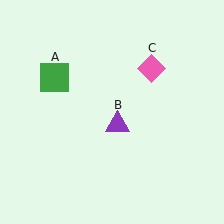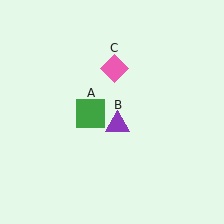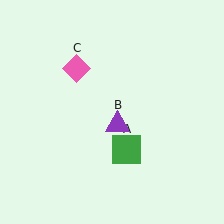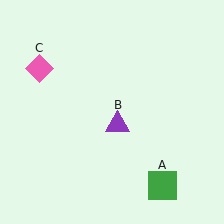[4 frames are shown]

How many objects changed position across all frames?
2 objects changed position: green square (object A), pink diamond (object C).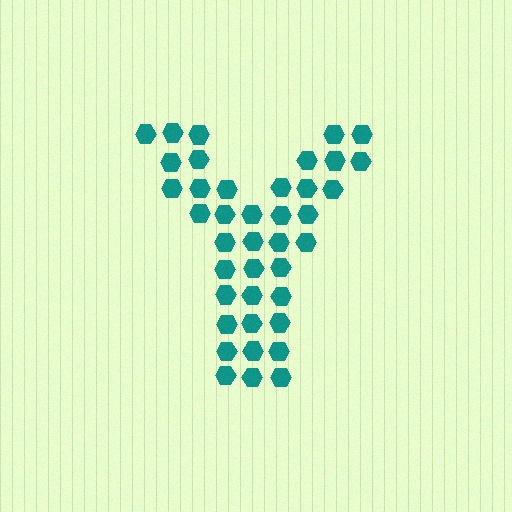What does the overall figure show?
The overall figure shows the letter Y.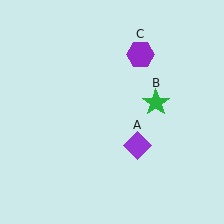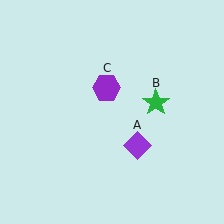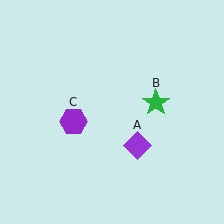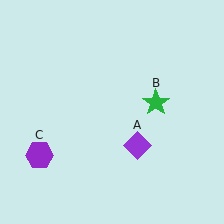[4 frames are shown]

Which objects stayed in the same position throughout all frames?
Purple diamond (object A) and green star (object B) remained stationary.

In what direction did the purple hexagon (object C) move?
The purple hexagon (object C) moved down and to the left.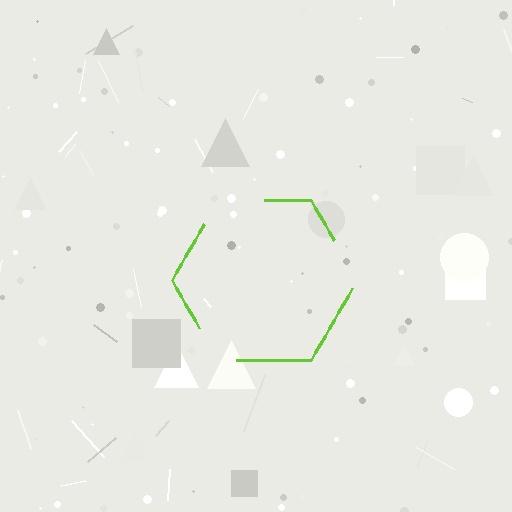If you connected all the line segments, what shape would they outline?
They would outline a hexagon.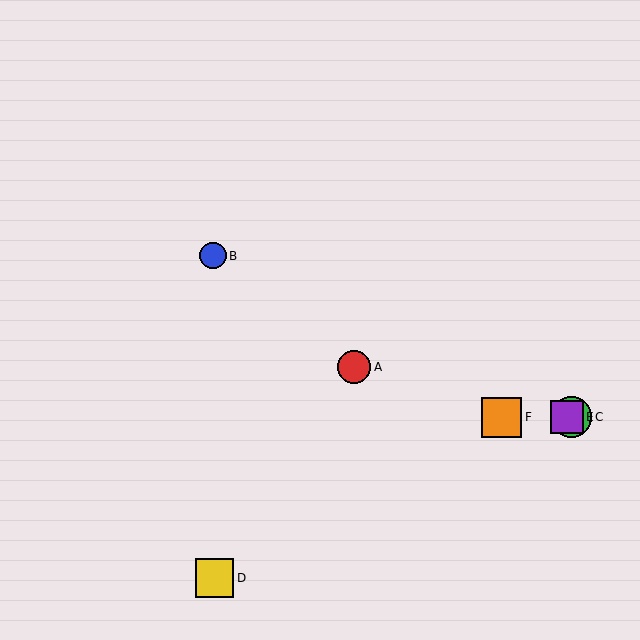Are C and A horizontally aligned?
No, C is at y≈417 and A is at y≈367.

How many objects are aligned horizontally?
3 objects (C, E, F) are aligned horizontally.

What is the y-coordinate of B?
Object B is at y≈256.